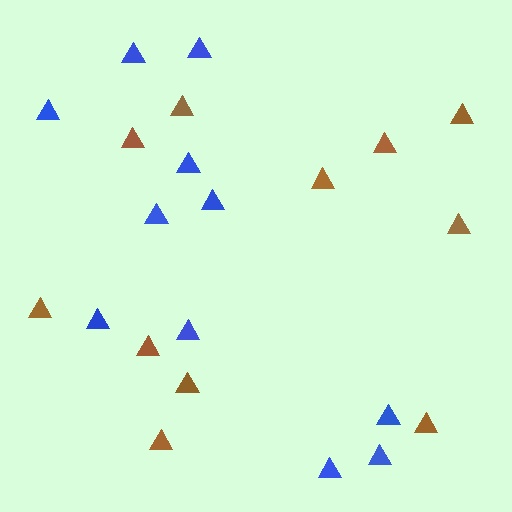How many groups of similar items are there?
There are 2 groups: one group of brown triangles (11) and one group of blue triangles (11).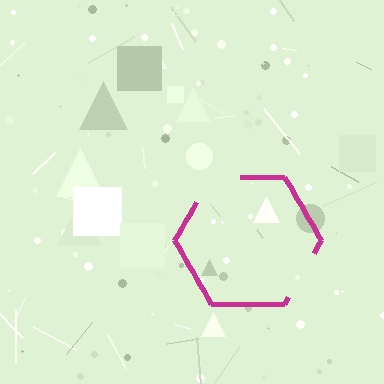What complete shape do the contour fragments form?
The contour fragments form a hexagon.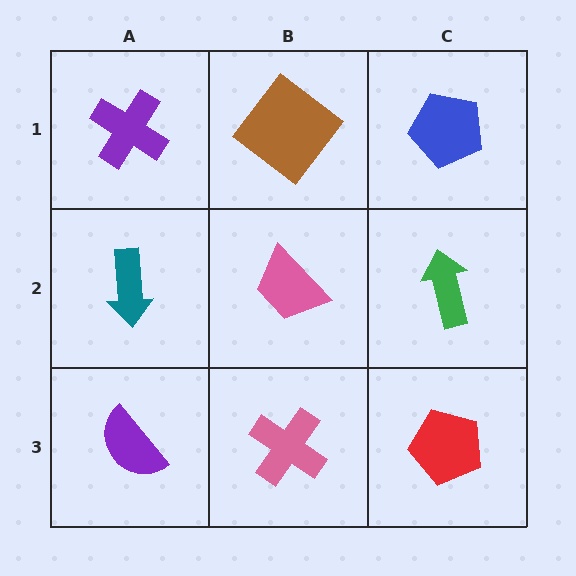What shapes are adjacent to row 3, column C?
A green arrow (row 2, column C), a pink cross (row 3, column B).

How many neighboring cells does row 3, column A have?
2.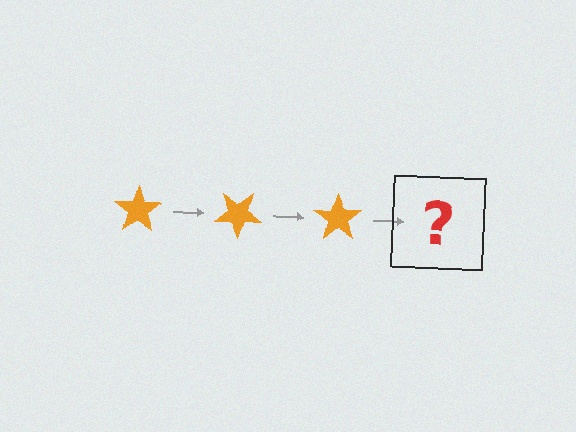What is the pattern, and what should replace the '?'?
The pattern is that the star rotates 35 degrees each step. The '?' should be an orange star rotated 105 degrees.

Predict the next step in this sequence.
The next step is an orange star rotated 105 degrees.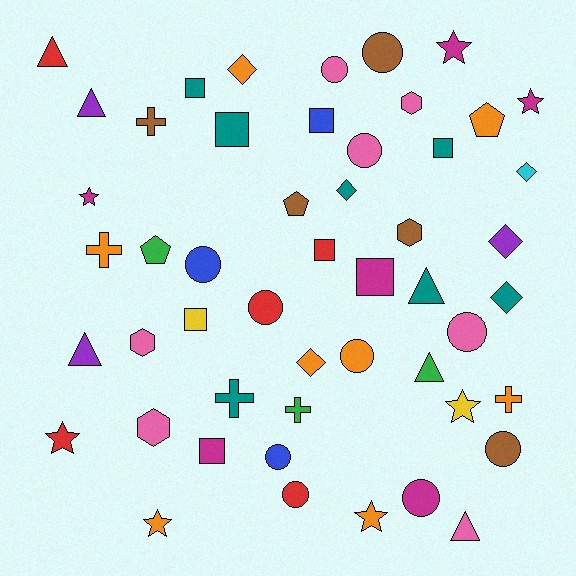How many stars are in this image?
There are 7 stars.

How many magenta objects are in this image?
There are 6 magenta objects.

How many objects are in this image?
There are 50 objects.